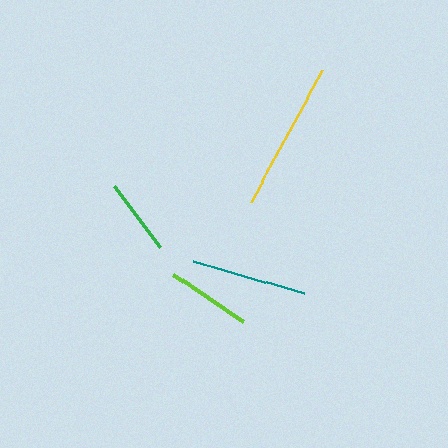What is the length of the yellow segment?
The yellow segment is approximately 150 pixels long.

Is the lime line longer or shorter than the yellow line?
The yellow line is longer than the lime line.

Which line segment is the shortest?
The green line is the shortest at approximately 77 pixels.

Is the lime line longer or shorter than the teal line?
The teal line is longer than the lime line.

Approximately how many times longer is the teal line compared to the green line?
The teal line is approximately 1.5 times the length of the green line.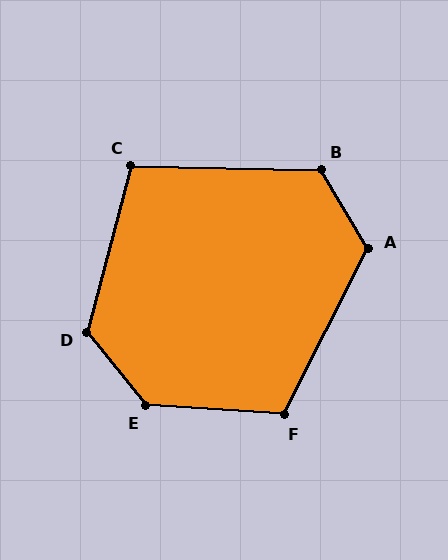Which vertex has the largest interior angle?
E, at approximately 133 degrees.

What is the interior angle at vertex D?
Approximately 126 degrees (obtuse).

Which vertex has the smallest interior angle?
C, at approximately 104 degrees.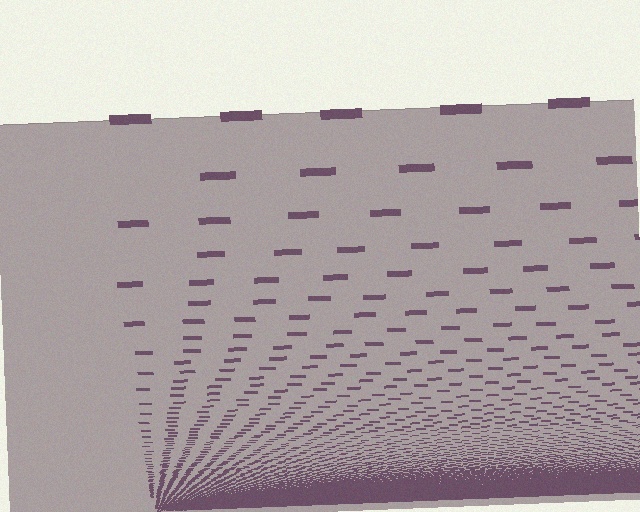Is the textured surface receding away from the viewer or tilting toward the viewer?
The surface appears to tilt toward the viewer. Texture elements get larger and sparser toward the top.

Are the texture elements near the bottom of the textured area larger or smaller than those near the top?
Smaller. The gradient is inverted — elements near the bottom are smaller and denser.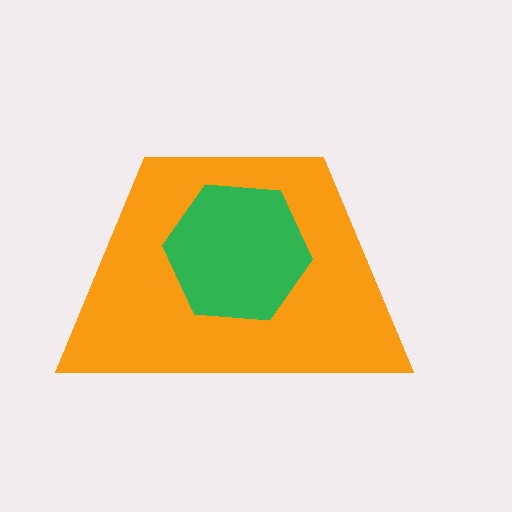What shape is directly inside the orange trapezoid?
The green hexagon.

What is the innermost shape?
The green hexagon.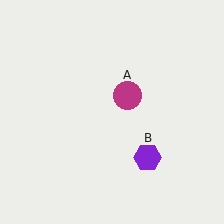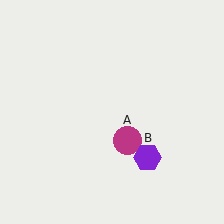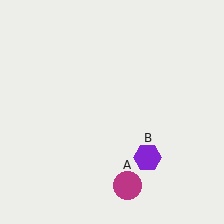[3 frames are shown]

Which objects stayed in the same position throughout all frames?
Purple hexagon (object B) remained stationary.